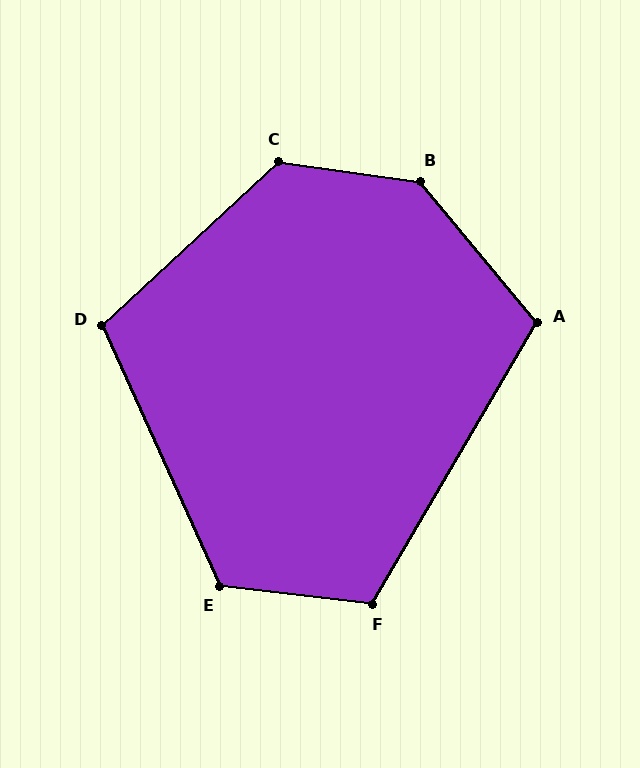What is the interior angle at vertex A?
Approximately 110 degrees (obtuse).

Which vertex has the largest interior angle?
B, at approximately 138 degrees.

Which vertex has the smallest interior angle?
D, at approximately 109 degrees.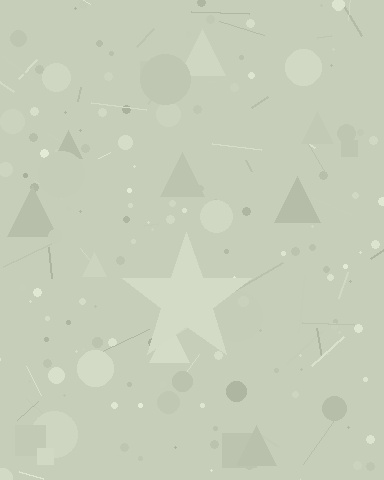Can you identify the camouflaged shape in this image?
The camouflaged shape is a star.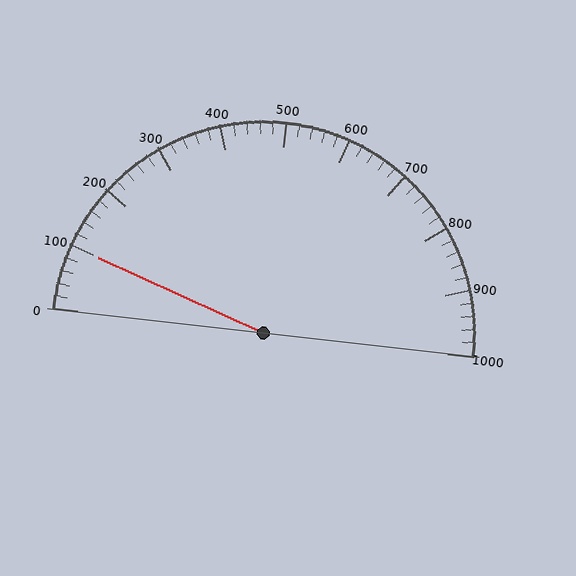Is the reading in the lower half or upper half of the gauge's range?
The reading is in the lower half of the range (0 to 1000).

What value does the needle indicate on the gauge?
The needle indicates approximately 100.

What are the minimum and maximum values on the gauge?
The gauge ranges from 0 to 1000.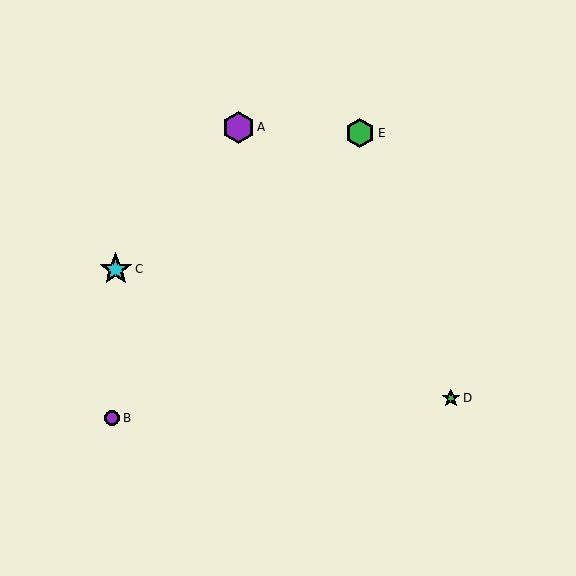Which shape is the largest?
The cyan star (labeled C) is the largest.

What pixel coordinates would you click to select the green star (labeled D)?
Click at (451, 398) to select the green star D.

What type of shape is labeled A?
Shape A is a purple hexagon.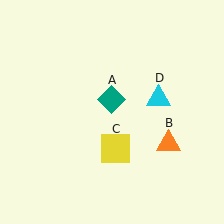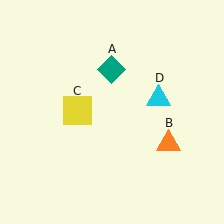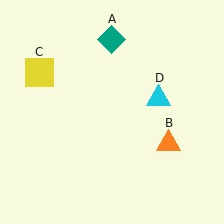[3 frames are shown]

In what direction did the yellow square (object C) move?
The yellow square (object C) moved up and to the left.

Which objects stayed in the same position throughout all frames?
Orange triangle (object B) and cyan triangle (object D) remained stationary.